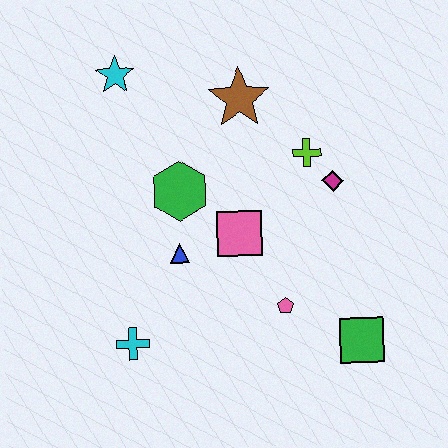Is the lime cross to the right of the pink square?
Yes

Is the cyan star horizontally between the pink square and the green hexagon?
No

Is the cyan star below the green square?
No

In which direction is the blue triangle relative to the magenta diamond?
The blue triangle is to the left of the magenta diamond.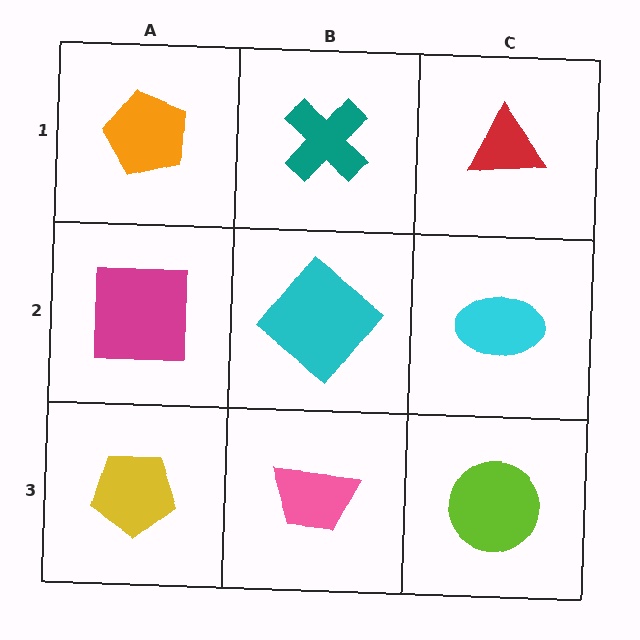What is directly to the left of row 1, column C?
A teal cross.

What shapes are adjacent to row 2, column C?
A red triangle (row 1, column C), a lime circle (row 3, column C), a cyan diamond (row 2, column B).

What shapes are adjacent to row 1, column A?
A magenta square (row 2, column A), a teal cross (row 1, column B).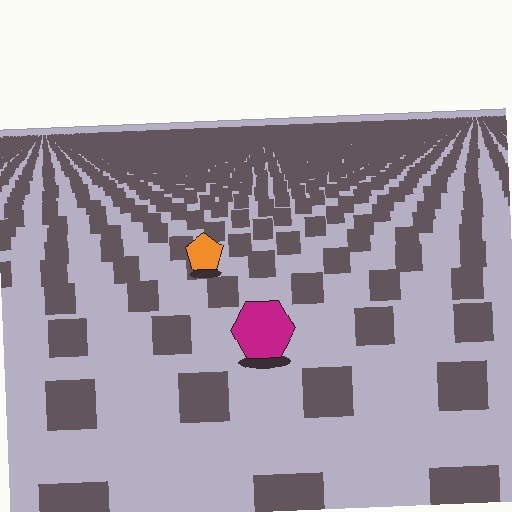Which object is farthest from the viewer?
The orange pentagon is farthest from the viewer. It appears smaller and the ground texture around it is denser.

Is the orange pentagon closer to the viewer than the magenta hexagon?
No. The magenta hexagon is closer — you can tell from the texture gradient: the ground texture is coarser near it.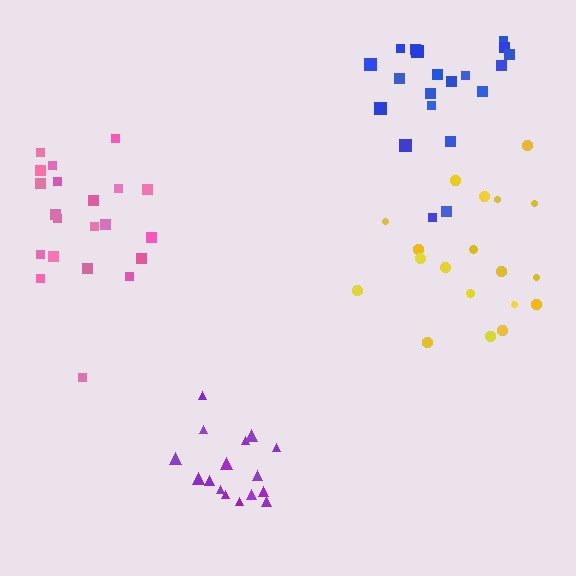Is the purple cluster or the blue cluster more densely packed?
Purple.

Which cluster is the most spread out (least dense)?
Pink.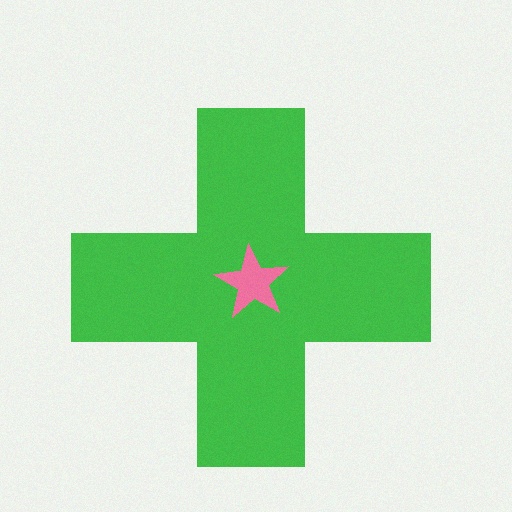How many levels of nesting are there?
2.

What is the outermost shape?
The green cross.